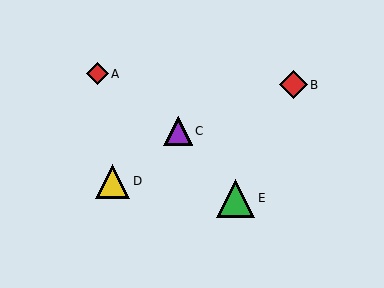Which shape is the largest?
The green triangle (labeled E) is the largest.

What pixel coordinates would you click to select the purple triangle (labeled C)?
Click at (178, 131) to select the purple triangle C.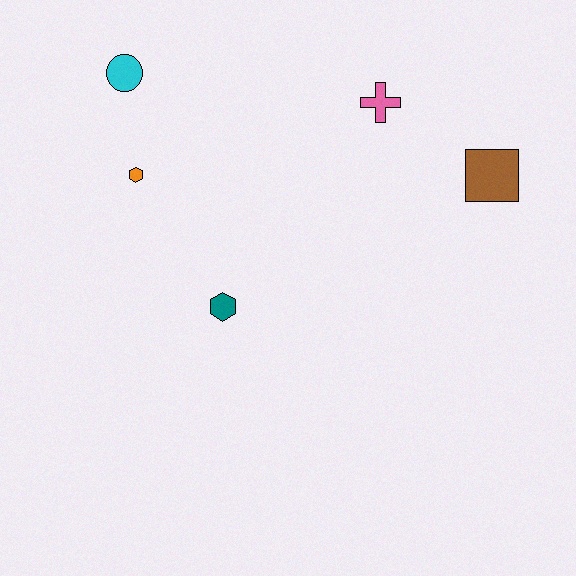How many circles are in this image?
There is 1 circle.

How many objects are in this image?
There are 5 objects.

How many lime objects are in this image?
There are no lime objects.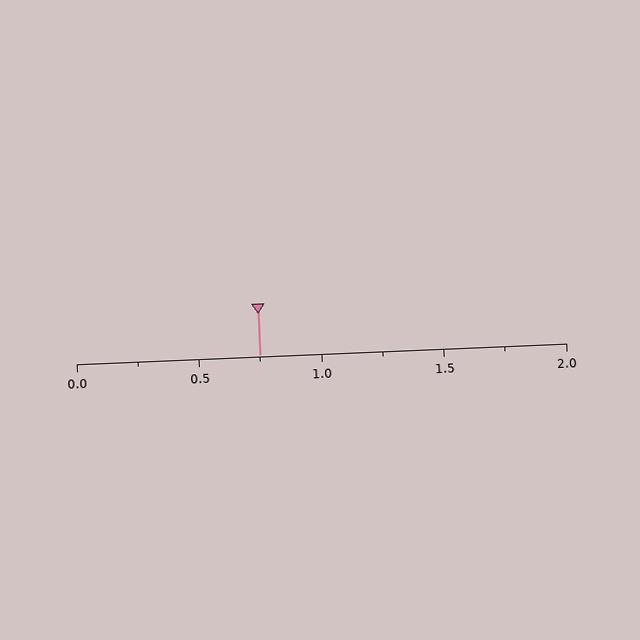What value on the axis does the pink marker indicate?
The marker indicates approximately 0.75.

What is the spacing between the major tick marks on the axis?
The major ticks are spaced 0.5 apart.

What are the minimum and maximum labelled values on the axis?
The axis runs from 0.0 to 2.0.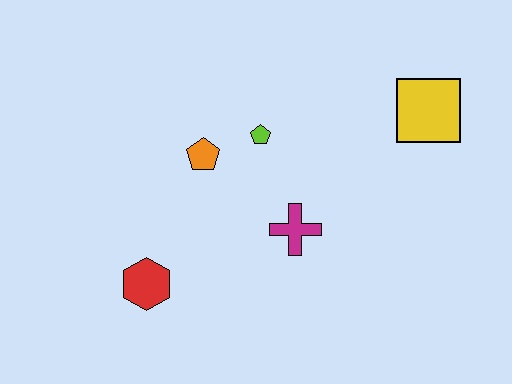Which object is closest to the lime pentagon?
The orange pentagon is closest to the lime pentagon.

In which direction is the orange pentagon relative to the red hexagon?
The orange pentagon is above the red hexagon.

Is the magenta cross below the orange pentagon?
Yes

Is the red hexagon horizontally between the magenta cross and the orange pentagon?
No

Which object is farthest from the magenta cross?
The yellow square is farthest from the magenta cross.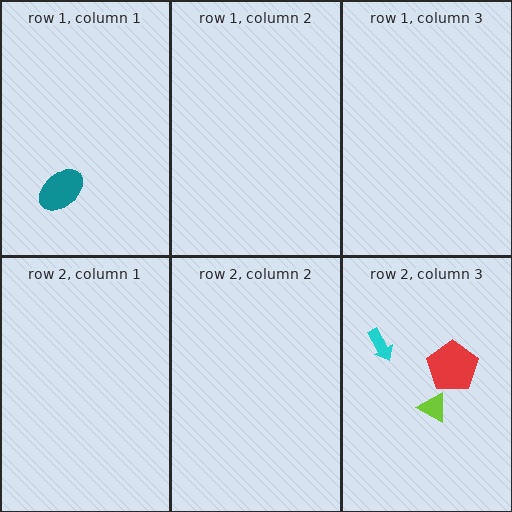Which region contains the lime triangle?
The row 2, column 3 region.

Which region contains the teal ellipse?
The row 1, column 1 region.